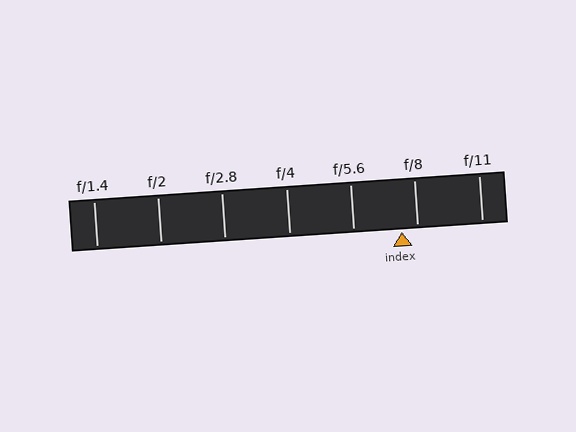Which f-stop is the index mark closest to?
The index mark is closest to f/8.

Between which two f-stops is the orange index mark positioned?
The index mark is between f/5.6 and f/8.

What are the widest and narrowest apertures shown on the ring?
The widest aperture shown is f/1.4 and the narrowest is f/11.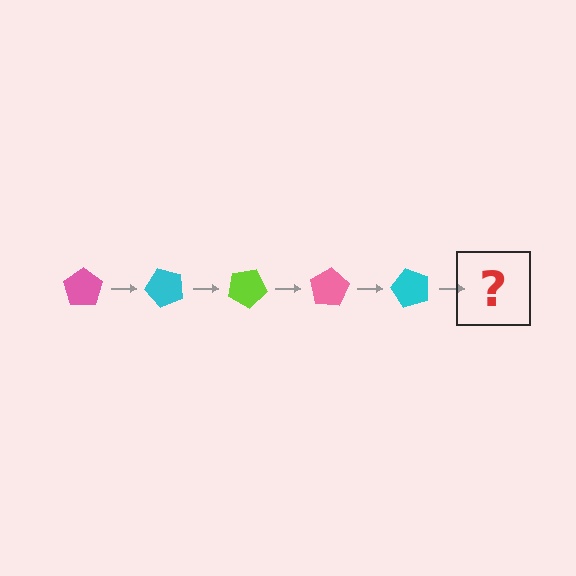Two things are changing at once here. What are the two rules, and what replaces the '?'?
The two rules are that it rotates 50 degrees each step and the color cycles through pink, cyan, and lime. The '?' should be a lime pentagon, rotated 250 degrees from the start.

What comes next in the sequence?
The next element should be a lime pentagon, rotated 250 degrees from the start.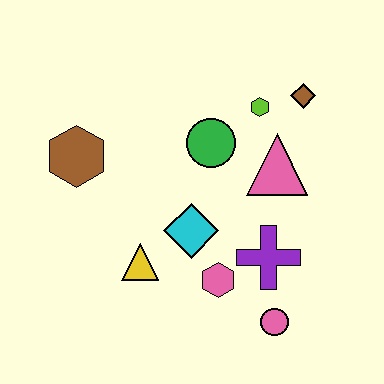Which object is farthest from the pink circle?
The brown hexagon is farthest from the pink circle.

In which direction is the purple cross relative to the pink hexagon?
The purple cross is to the right of the pink hexagon.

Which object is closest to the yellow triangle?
The cyan diamond is closest to the yellow triangle.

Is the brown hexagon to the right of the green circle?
No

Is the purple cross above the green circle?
No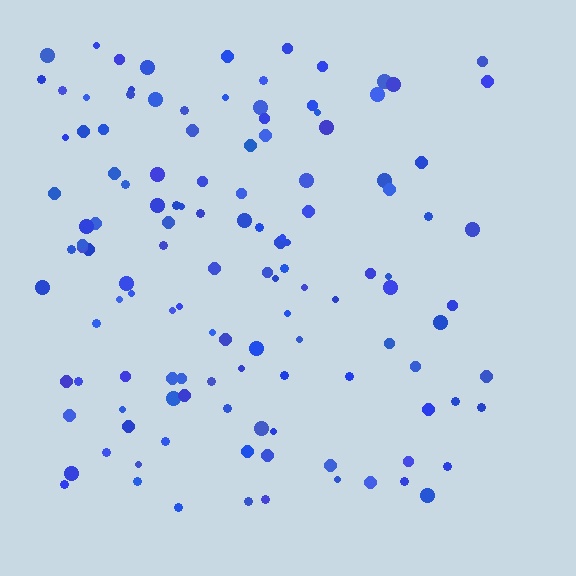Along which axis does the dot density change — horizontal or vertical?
Horizontal.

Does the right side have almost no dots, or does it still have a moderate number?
Still a moderate number, just noticeably fewer than the left.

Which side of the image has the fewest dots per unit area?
The right.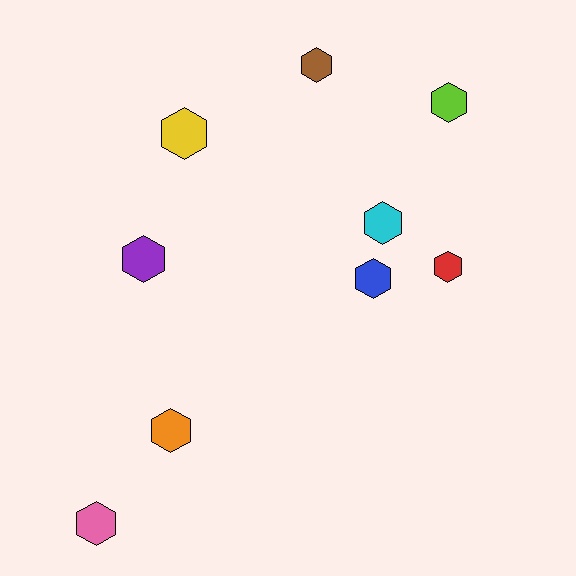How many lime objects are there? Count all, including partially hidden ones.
There is 1 lime object.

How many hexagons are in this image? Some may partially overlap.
There are 9 hexagons.